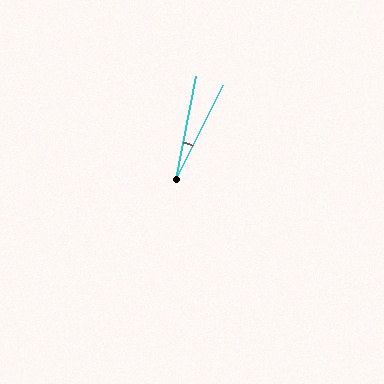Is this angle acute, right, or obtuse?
It is acute.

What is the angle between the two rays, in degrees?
Approximately 16 degrees.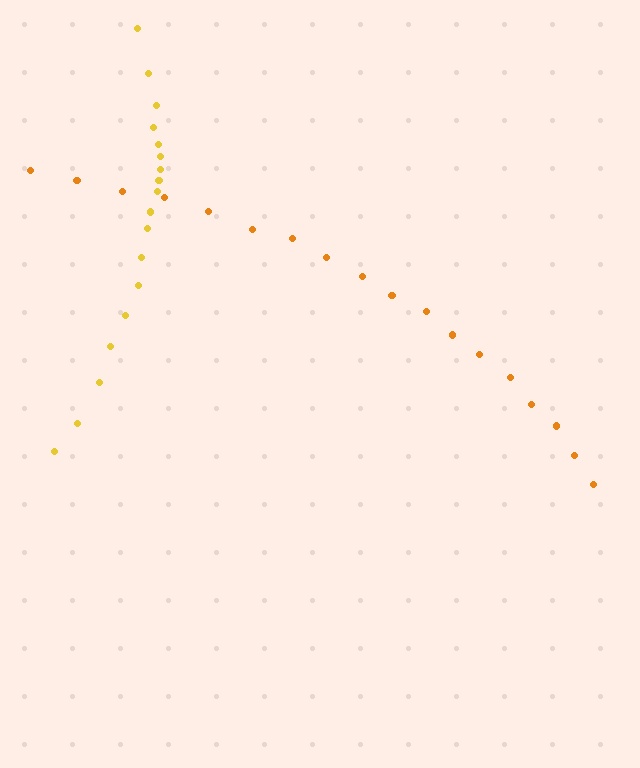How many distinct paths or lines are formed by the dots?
There are 2 distinct paths.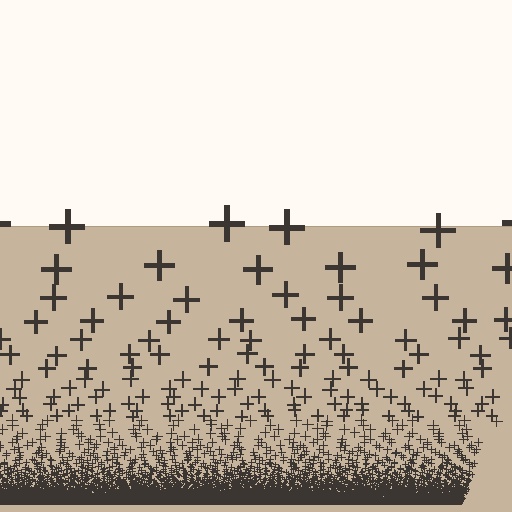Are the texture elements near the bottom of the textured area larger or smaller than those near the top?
Smaller. The gradient is inverted — elements near the bottom are smaller and denser.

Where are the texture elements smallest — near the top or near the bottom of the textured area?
Near the bottom.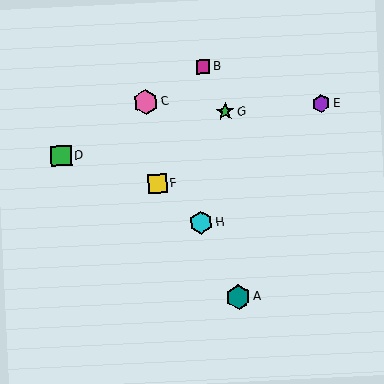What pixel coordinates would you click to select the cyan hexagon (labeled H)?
Click at (201, 223) to select the cyan hexagon H.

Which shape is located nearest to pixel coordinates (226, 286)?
The teal hexagon (labeled A) at (238, 297) is nearest to that location.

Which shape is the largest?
The pink hexagon (labeled C) is the largest.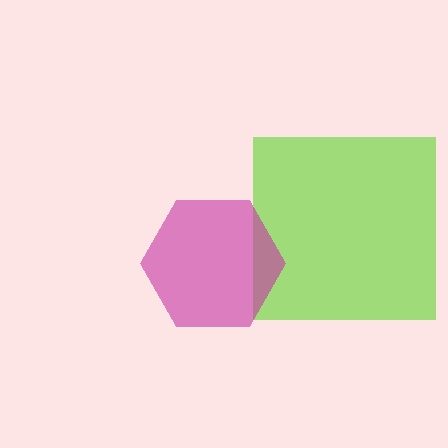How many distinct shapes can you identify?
There are 2 distinct shapes: a lime square, a magenta hexagon.